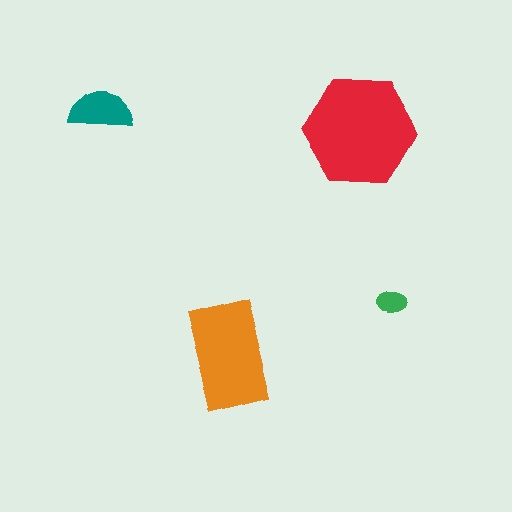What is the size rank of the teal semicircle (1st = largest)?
3rd.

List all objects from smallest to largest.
The green ellipse, the teal semicircle, the orange rectangle, the red hexagon.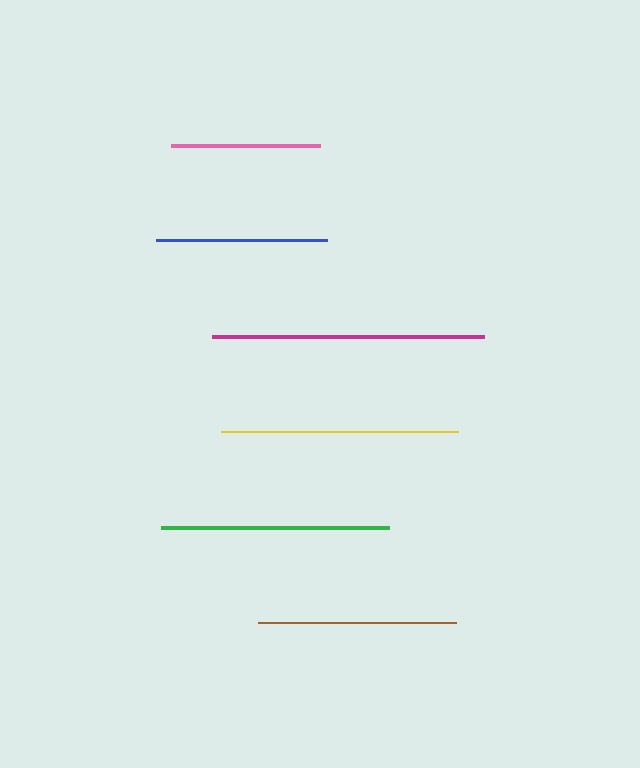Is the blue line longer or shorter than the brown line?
The brown line is longer than the blue line.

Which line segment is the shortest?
The pink line is the shortest at approximately 148 pixels.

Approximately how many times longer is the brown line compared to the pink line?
The brown line is approximately 1.3 times the length of the pink line.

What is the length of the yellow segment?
The yellow segment is approximately 238 pixels long.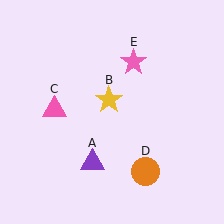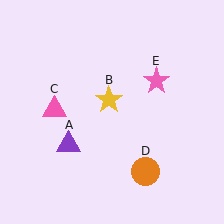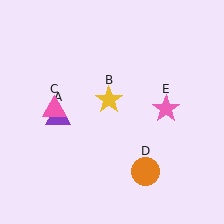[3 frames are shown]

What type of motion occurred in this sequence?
The purple triangle (object A), pink star (object E) rotated clockwise around the center of the scene.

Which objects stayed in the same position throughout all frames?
Yellow star (object B) and pink triangle (object C) and orange circle (object D) remained stationary.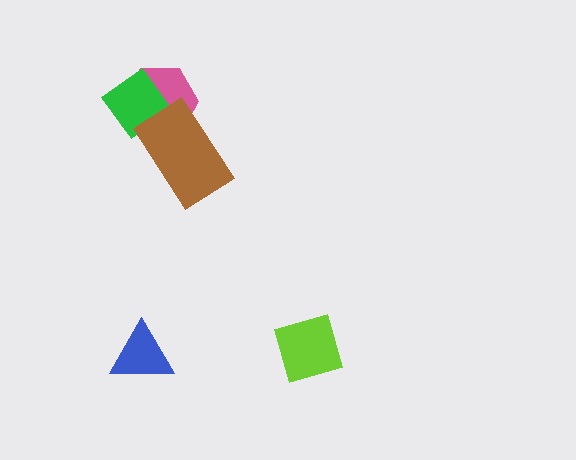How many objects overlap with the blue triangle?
0 objects overlap with the blue triangle.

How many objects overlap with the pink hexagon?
2 objects overlap with the pink hexagon.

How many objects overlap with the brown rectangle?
1 object overlaps with the brown rectangle.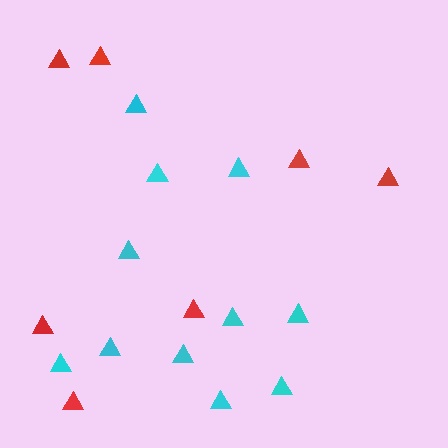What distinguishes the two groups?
There are 2 groups: one group of red triangles (7) and one group of cyan triangles (11).